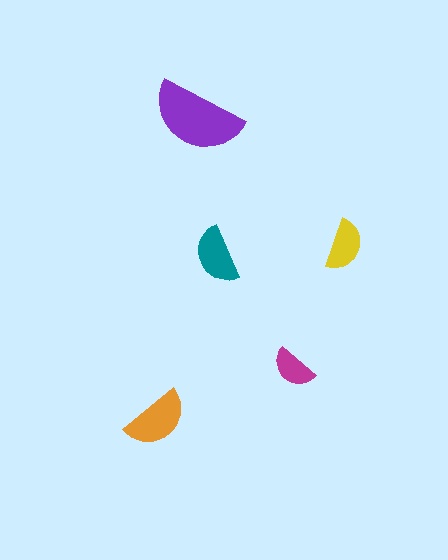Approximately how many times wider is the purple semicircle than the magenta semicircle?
About 2 times wider.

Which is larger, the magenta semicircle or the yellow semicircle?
The yellow one.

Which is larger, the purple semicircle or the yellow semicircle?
The purple one.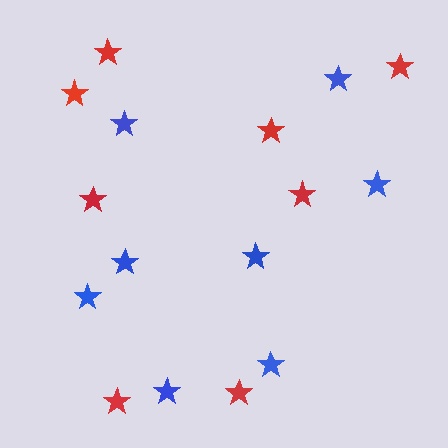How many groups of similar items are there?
There are 2 groups: one group of red stars (8) and one group of blue stars (8).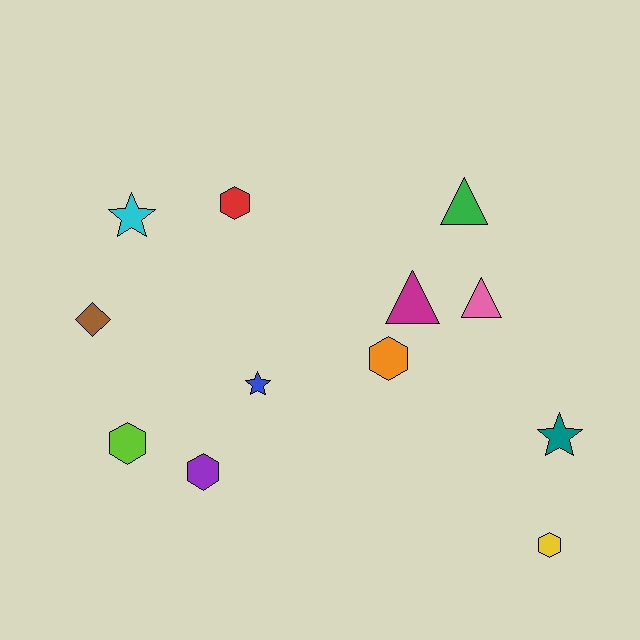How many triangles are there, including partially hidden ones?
There are 3 triangles.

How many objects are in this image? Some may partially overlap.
There are 12 objects.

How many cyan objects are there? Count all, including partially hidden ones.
There is 1 cyan object.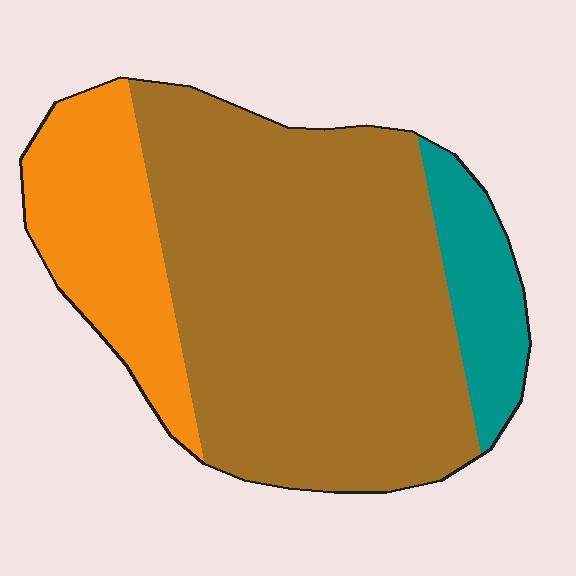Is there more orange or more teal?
Orange.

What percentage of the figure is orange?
Orange covers about 20% of the figure.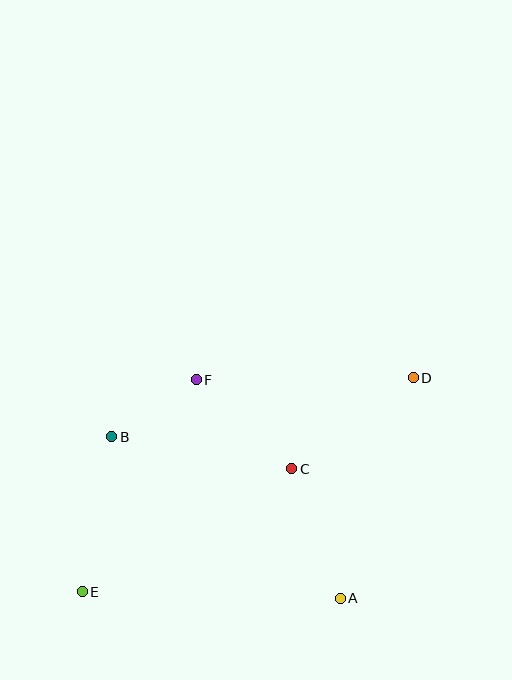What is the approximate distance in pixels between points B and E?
The distance between B and E is approximately 158 pixels.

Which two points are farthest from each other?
Points D and E are farthest from each other.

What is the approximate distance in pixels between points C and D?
The distance between C and D is approximately 152 pixels.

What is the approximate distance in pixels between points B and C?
The distance between B and C is approximately 183 pixels.